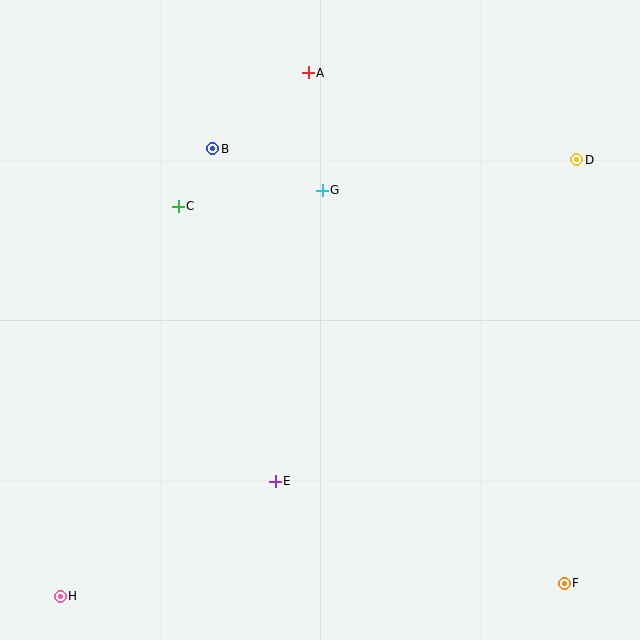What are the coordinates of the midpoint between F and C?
The midpoint between F and C is at (371, 395).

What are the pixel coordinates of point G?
Point G is at (322, 190).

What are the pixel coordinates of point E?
Point E is at (275, 481).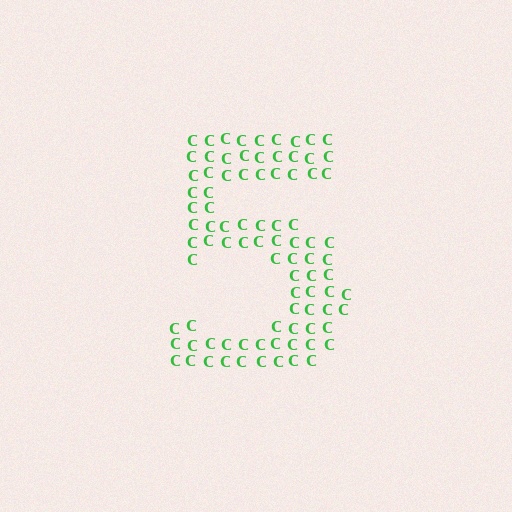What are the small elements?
The small elements are letter C's.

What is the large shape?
The large shape is the digit 5.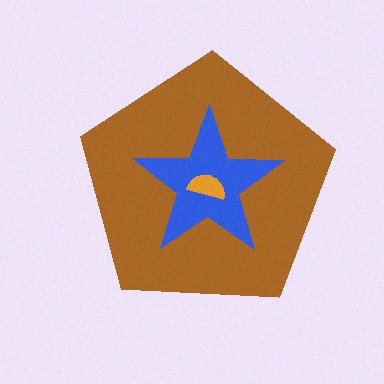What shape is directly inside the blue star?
The orange semicircle.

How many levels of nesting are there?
3.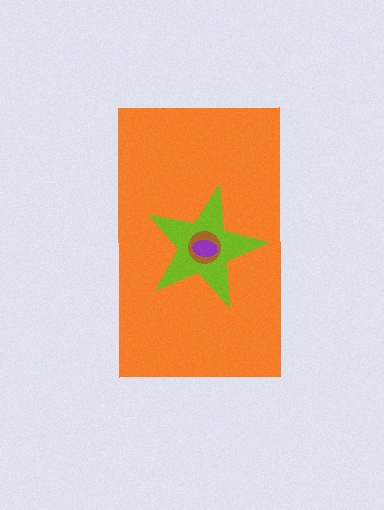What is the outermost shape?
The orange rectangle.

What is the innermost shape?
The purple ellipse.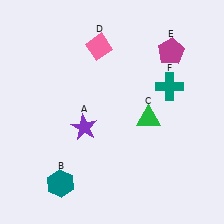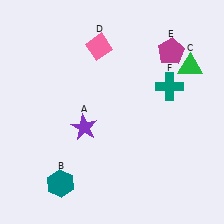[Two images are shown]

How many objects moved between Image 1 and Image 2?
1 object moved between the two images.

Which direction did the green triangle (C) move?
The green triangle (C) moved up.